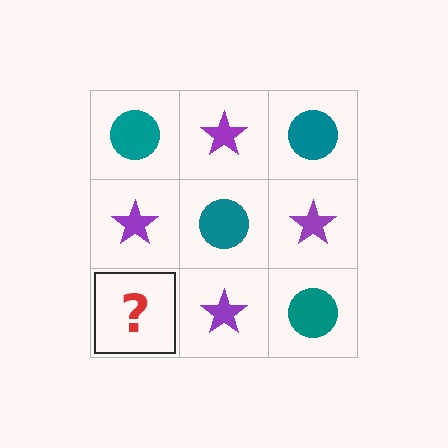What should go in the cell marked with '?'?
The missing cell should contain a teal circle.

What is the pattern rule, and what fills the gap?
The rule is that it alternates teal circle and purple star in a checkerboard pattern. The gap should be filled with a teal circle.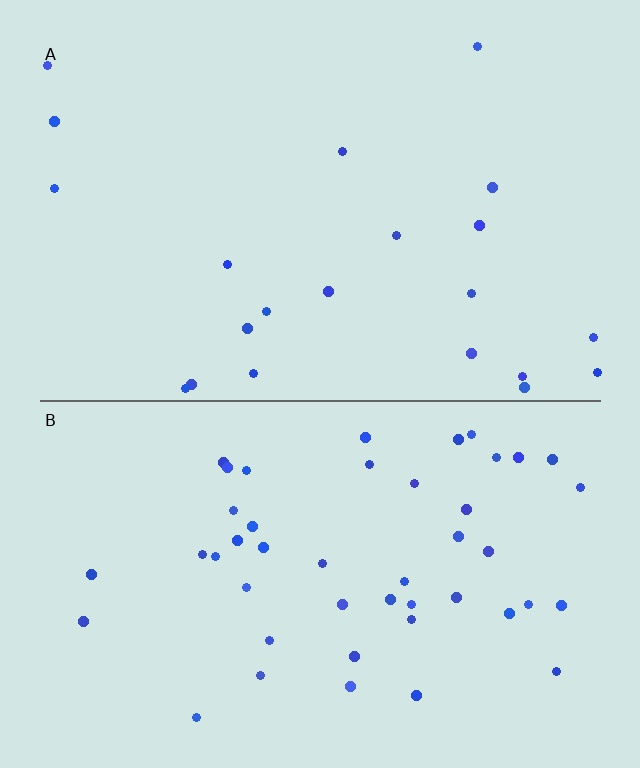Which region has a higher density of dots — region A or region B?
B (the bottom).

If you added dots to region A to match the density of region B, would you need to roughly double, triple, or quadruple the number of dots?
Approximately double.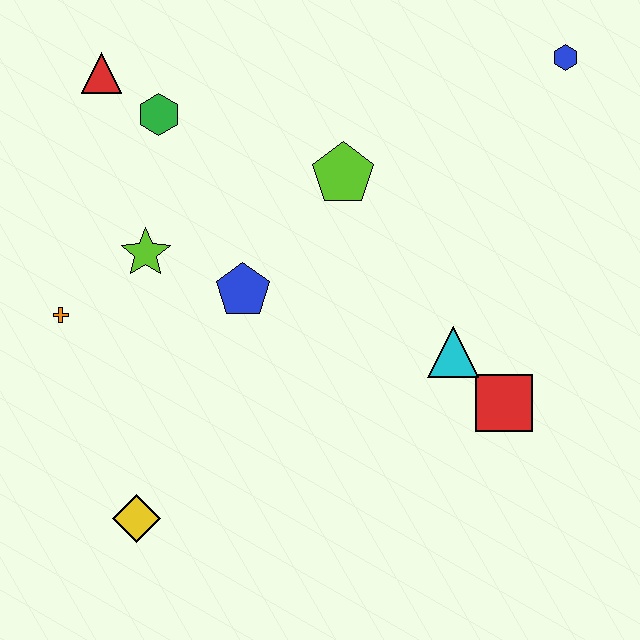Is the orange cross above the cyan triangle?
Yes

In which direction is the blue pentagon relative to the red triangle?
The blue pentagon is below the red triangle.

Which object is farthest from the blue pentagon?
The blue hexagon is farthest from the blue pentagon.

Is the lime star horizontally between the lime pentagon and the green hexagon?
No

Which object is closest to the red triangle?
The green hexagon is closest to the red triangle.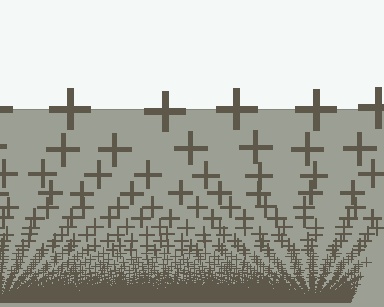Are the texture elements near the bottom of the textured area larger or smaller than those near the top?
Smaller. The gradient is inverted — elements near the bottom are smaller and denser.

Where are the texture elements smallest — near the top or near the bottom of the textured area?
Near the bottom.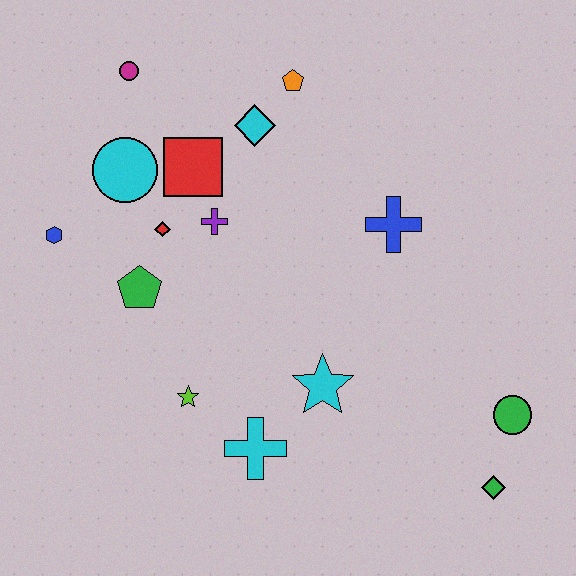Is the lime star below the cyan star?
Yes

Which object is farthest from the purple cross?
The green diamond is farthest from the purple cross.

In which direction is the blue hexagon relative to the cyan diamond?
The blue hexagon is to the left of the cyan diamond.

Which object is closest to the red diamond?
The purple cross is closest to the red diamond.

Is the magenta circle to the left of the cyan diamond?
Yes